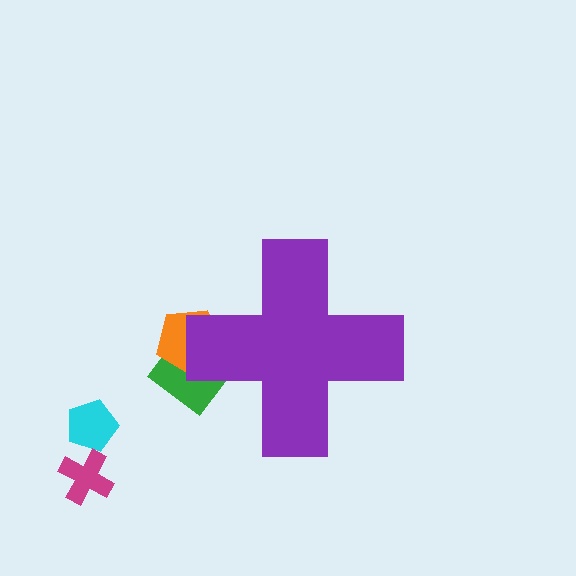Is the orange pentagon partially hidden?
Yes, the orange pentagon is partially hidden behind the purple cross.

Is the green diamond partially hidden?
Yes, the green diamond is partially hidden behind the purple cross.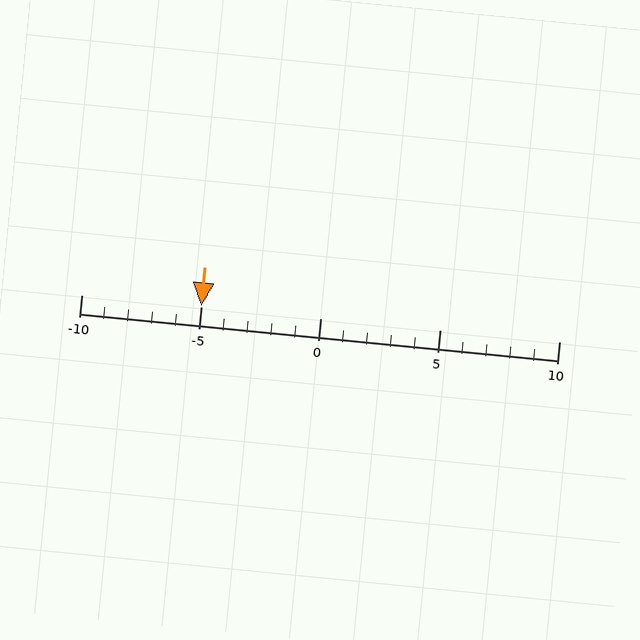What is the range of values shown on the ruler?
The ruler shows values from -10 to 10.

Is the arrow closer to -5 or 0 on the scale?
The arrow is closer to -5.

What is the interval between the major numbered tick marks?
The major tick marks are spaced 5 units apart.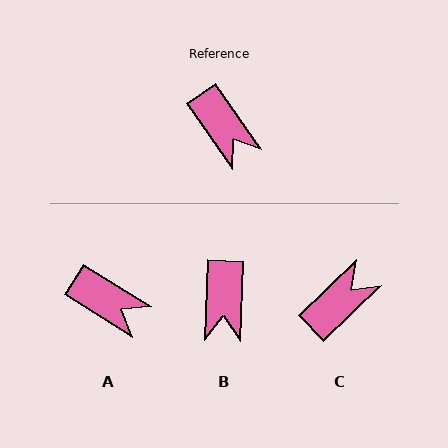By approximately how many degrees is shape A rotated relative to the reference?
Approximately 23 degrees counter-clockwise.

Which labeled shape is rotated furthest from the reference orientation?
C, about 99 degrees away.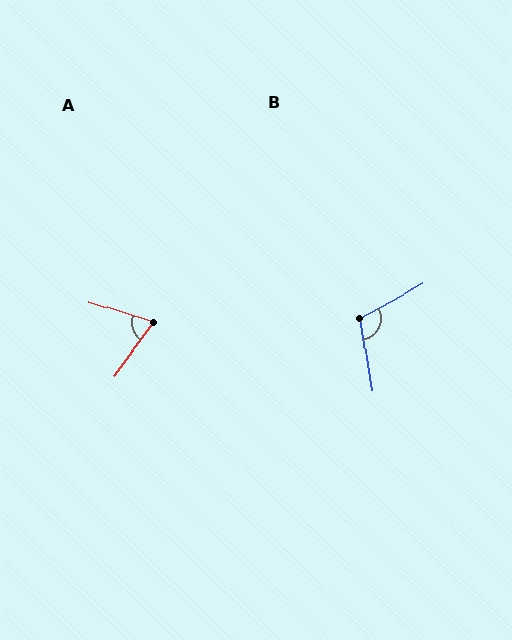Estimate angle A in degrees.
Approximately 71 degrees.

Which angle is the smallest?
A, at approximately 71 degrees.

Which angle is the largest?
B, at approximately 109 degrees.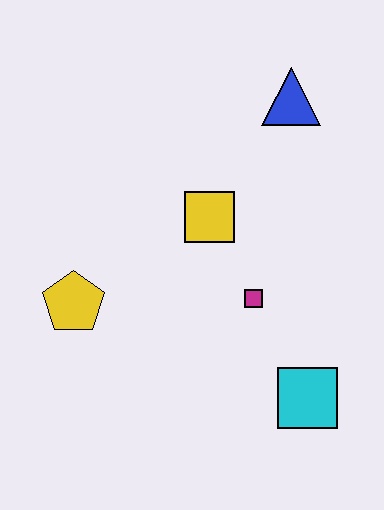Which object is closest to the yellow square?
The magenta square is closest to the yellow square.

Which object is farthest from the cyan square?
The blue triangle is farthest from the cyan square.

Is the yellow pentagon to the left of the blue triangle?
Yes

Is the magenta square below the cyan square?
No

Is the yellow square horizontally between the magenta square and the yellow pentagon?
Yes